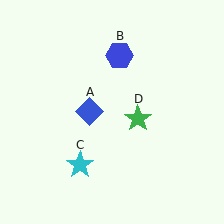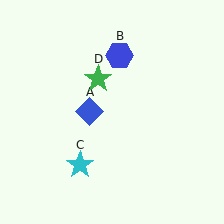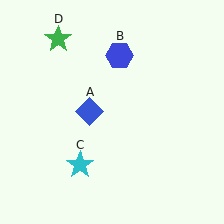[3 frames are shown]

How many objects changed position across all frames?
1 object changed position: green star (object D).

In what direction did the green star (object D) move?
The green star (object D) moved up and to the left.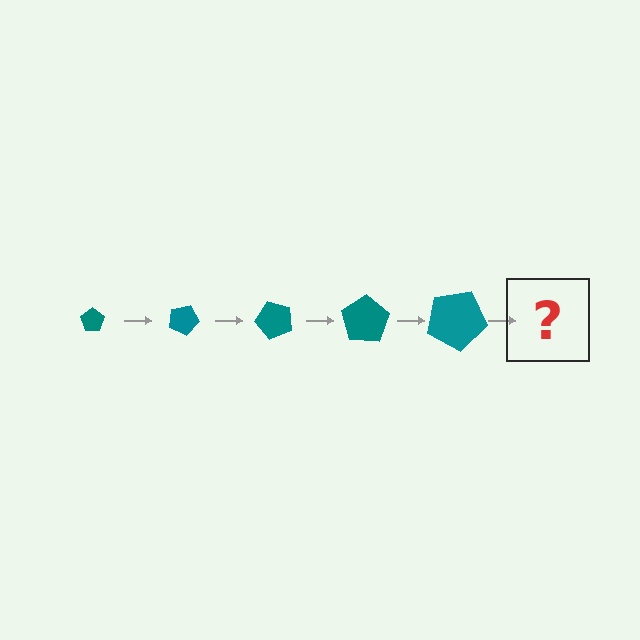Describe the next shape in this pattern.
It should be a pentagon, larger than the previous one and rotated 125 degrees from the start.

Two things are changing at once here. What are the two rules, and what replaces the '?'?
The two rules are that the pentagon grows larger each step and it rotates 25 degrees each step. The '?' should be a pentagon, larger than the previous one and rotated 125 degrees from the start.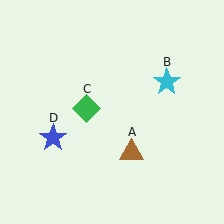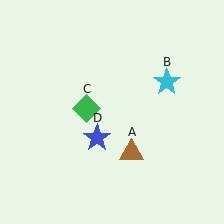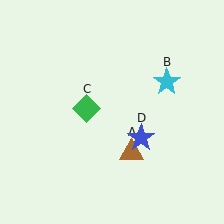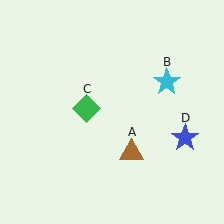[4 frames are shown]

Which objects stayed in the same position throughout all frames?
Brown triangle (object A) and cyan star (object B) and green diamond (object C) remained stationary.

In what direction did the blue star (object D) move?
The blue star (object D) moved right.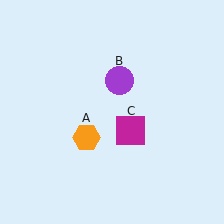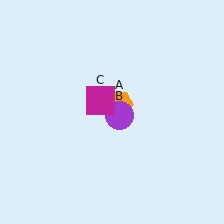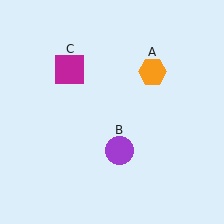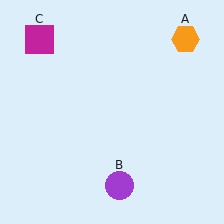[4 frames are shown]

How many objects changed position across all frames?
3 objects changed position: orange hexagon (object A), purple circle (object B), magenta square (object C).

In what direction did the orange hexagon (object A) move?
The orange hexagon (object A) moved up and to the right.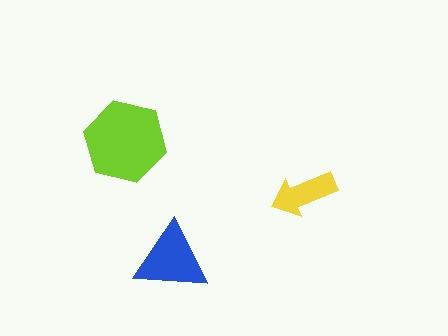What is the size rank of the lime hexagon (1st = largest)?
1st.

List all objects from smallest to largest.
The yellow arrow, the blue triangle, the lime hexagon.